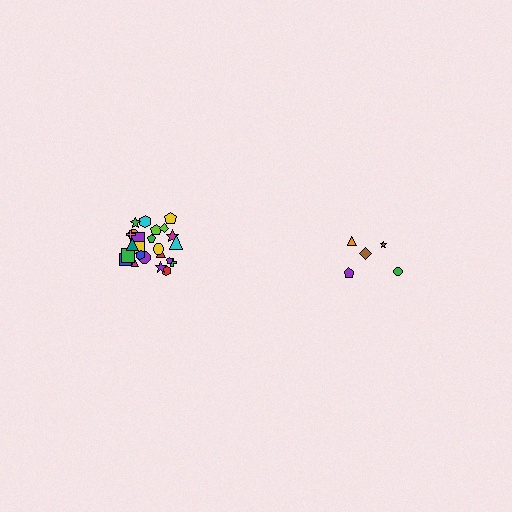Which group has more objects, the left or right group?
The left group.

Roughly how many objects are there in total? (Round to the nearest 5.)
Roughly 30 objects in total.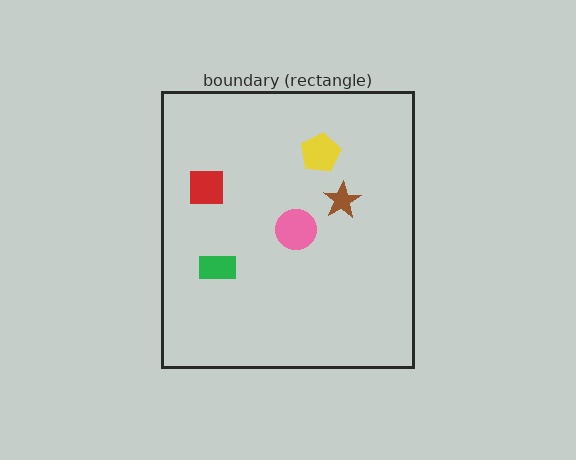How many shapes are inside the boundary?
5 inside, 0 outside.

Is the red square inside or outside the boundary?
Inside.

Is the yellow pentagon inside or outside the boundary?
Inside.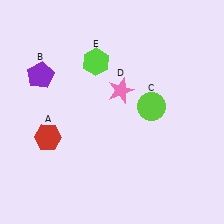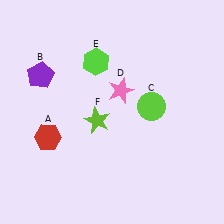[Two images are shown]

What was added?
A lime star (F) was added in Image 2.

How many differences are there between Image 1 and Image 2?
There is 1 difference between the two images.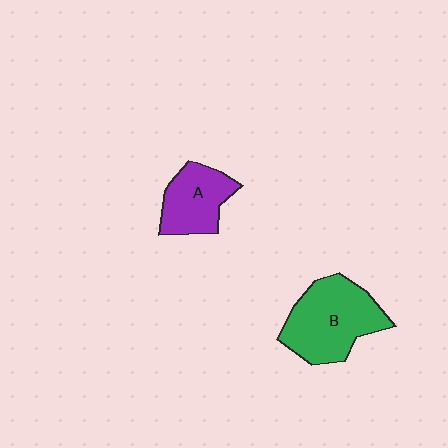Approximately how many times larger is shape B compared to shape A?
Approximately 1.5 times.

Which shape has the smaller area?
Shape A (purple).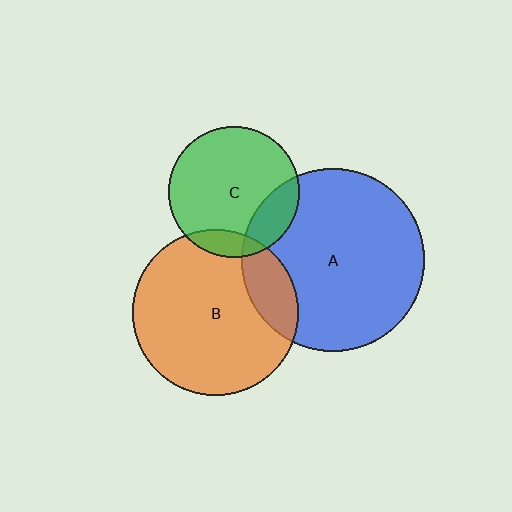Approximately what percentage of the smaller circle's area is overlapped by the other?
Approximately 20%.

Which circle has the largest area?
Circle A (blue).